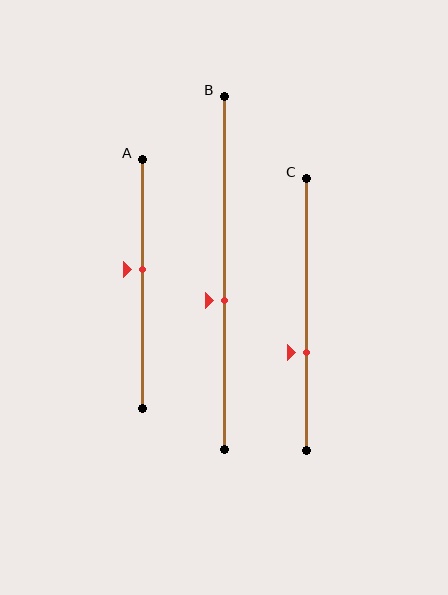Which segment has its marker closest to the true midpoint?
Segment A has its marker closest to the true midpoint.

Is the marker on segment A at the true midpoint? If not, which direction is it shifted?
No, the marker on segment A is shifted upward by about 6% of the segment length.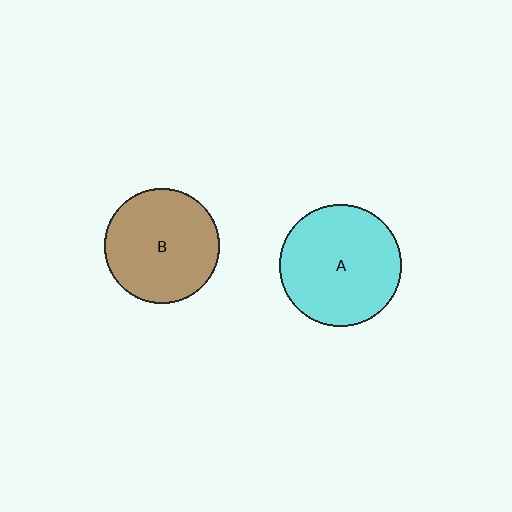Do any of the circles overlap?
No, none of the circles overlap.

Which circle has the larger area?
Circle A (cyan).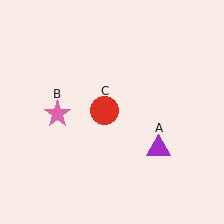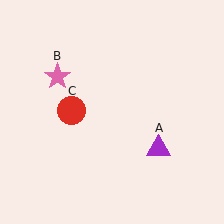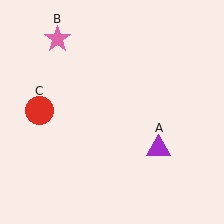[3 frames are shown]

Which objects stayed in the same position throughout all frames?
Purple triangle (object A) remained stationary.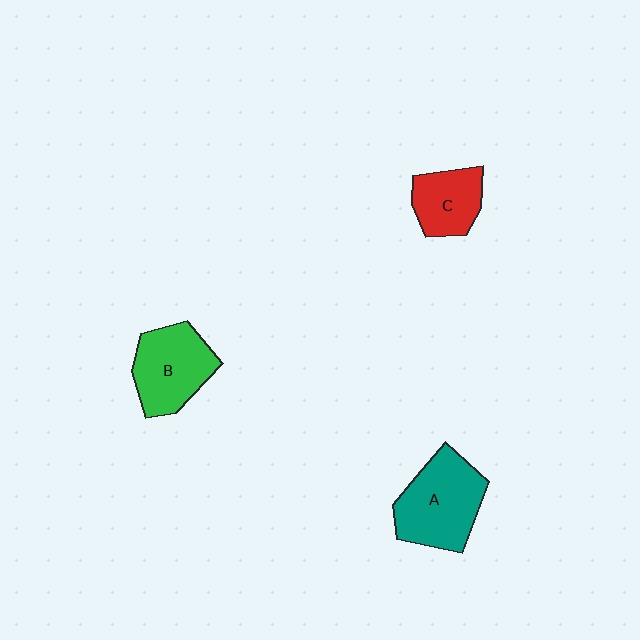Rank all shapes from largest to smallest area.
From largest to smallest: A (teal), B (green), C (red).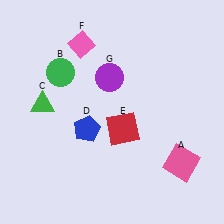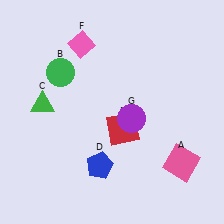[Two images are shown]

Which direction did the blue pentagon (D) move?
The blue pentagon (D) moved down.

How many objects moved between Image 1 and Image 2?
2 objects moved between the two images.